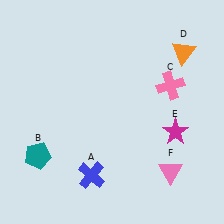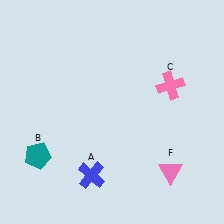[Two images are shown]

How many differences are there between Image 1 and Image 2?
There are 2 differences between the two images.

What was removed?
The orange triangle (D), the magenta star (E) were removed in Image 2.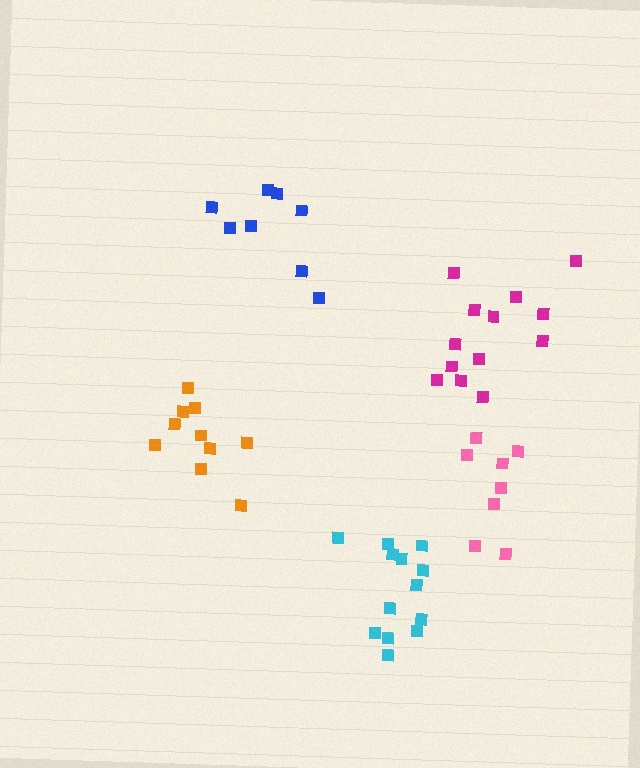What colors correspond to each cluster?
The clusters are colored: blue, pink, magenta, cyan, orange.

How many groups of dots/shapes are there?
There are 5 groups.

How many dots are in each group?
Group 1: 8 dots, Group 2: 8 dots, Group 3: 13 dots, Group 4: 13 dots, Group 5: 10 dots (52 total).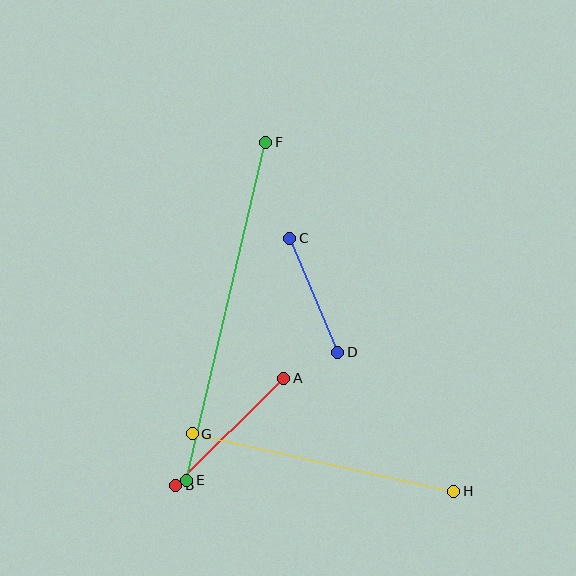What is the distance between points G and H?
The distance is approximately 268 pixels.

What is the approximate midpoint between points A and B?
The midpoint is at approximately (230, 432) pixels.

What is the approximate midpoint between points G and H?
The midpoint is at approximately (323, 463) pixels.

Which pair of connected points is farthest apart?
Points E and F are farthest apart.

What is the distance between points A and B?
The distance is approximately 152 pixels.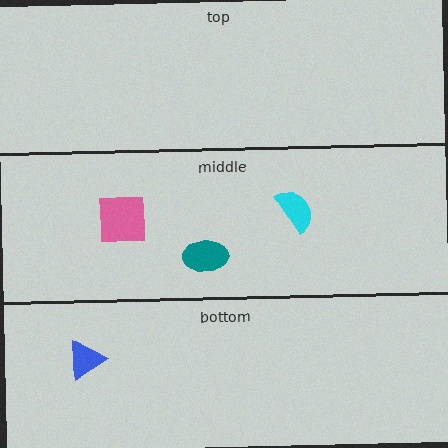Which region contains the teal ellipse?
The middle region.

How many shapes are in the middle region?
3.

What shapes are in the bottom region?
The blue triangle.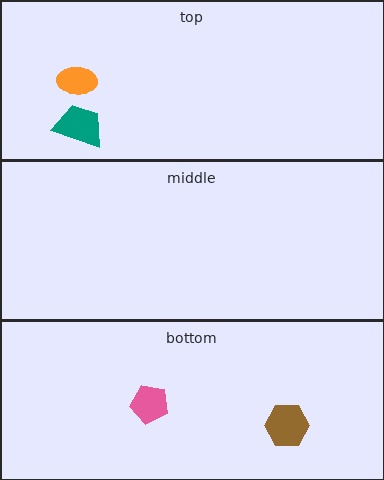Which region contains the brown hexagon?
The bottom region.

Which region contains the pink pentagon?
The bottom region.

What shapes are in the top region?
The orange ellipse, the teal trapezoid.